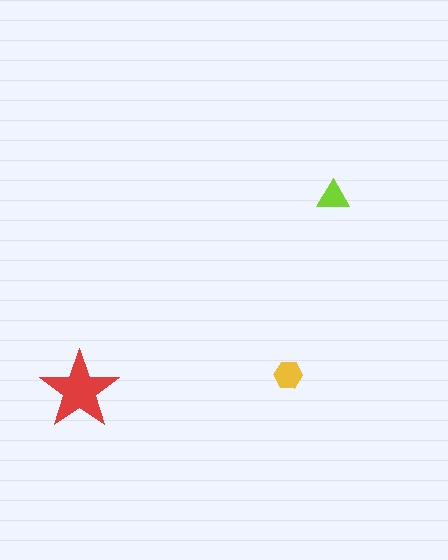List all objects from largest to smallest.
The red star, the yellow hexagon, the lime triangle.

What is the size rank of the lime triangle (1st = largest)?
3rd.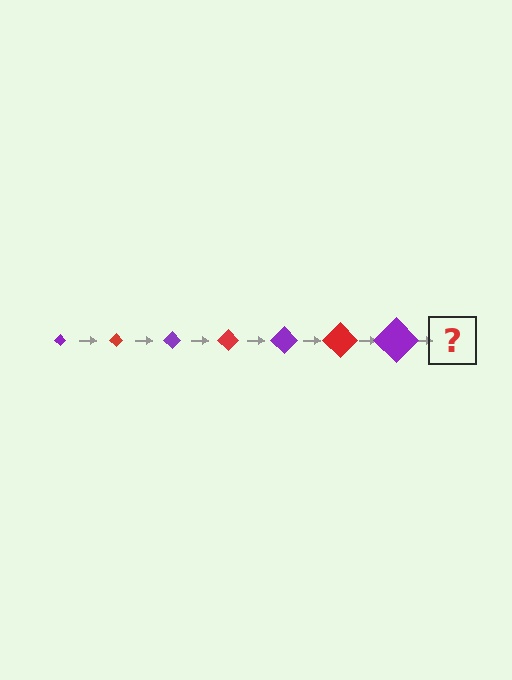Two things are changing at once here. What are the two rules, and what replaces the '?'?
The two rules are that the diamond grows larger each step and the color cycles through purple and red. The '?' should be a red diamond, larger than the previous one.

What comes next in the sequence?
The next element should be a red diamond, larger than the previous one.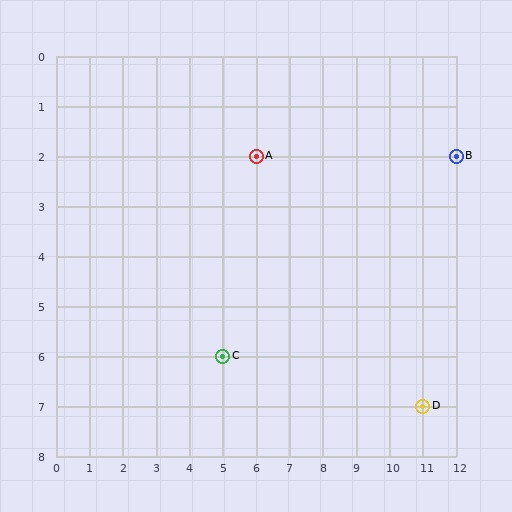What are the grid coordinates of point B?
Point B is at grid coordinates (12, 2).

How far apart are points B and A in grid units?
Points B and A are 6 columns apart.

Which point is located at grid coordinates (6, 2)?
Point A is at (6, 2).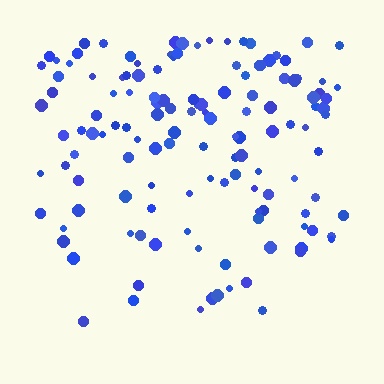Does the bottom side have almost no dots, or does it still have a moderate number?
Still a moderate number, just noticeably fewer than the top.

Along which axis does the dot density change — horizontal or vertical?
Vertical.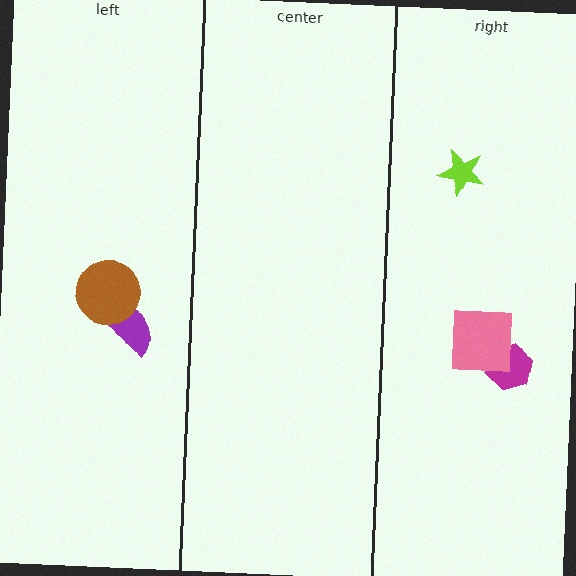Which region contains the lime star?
The right region.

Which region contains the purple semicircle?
The left region.